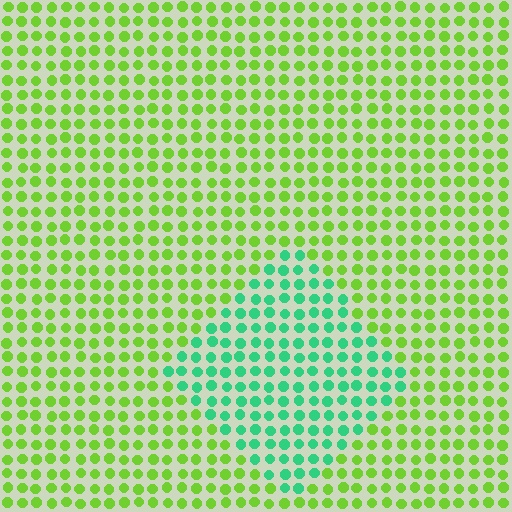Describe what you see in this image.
The image is filled with small lime elements in a uniform arrangement. A diamond-shaped region is visible where the elements are tinted to a slightly different hue, forming a subtle color boundary.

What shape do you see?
I see a diamond.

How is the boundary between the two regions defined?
The boundary is defined purely by a slight shift in hue (about 54 degrees). Spacing, size, and orientation are identical on both sides.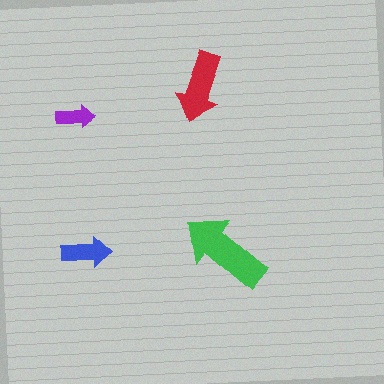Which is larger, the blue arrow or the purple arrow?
The blue one.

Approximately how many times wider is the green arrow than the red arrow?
About 1.5 times wider.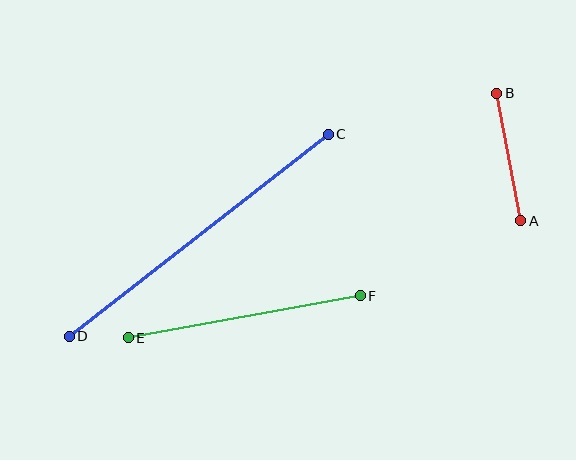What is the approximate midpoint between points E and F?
The midpoint is at approximately (244, 317) pixels.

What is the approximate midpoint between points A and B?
The midpoint is at approximately (509, 157) pixels.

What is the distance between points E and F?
The distance is approximately 236 pixels.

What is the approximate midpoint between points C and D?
The midpoint is at approximately (199, 235) pixels.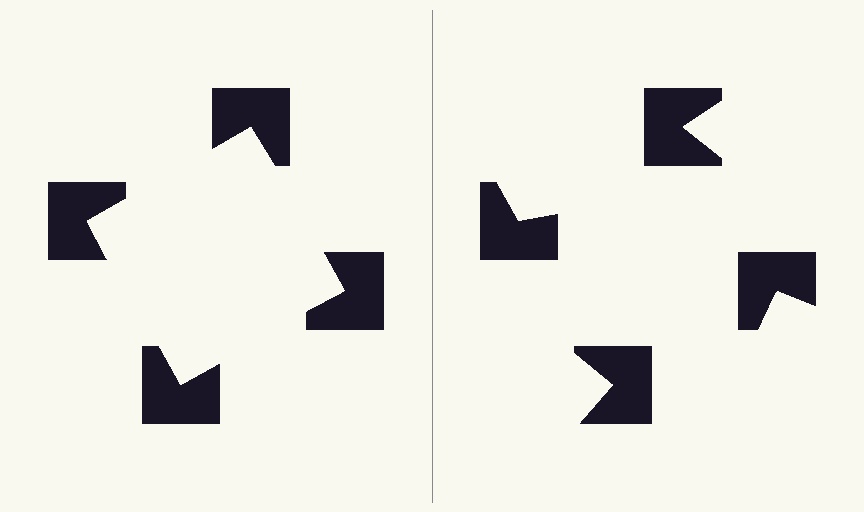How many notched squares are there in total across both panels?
8 — 4 on each side.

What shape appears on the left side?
An illusory square.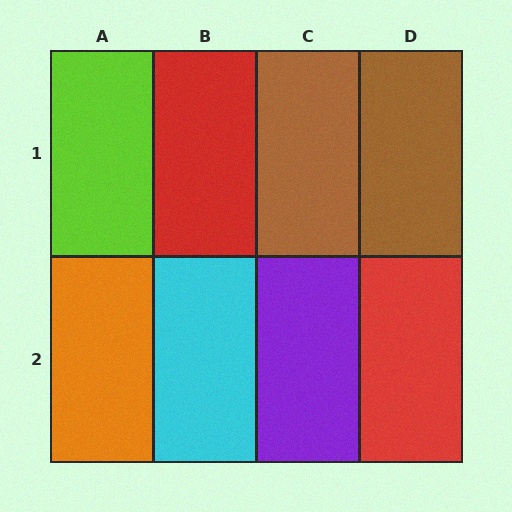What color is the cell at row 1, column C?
Brown.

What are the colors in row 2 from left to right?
Orange, cyan, purple, red.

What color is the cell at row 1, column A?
Lime.